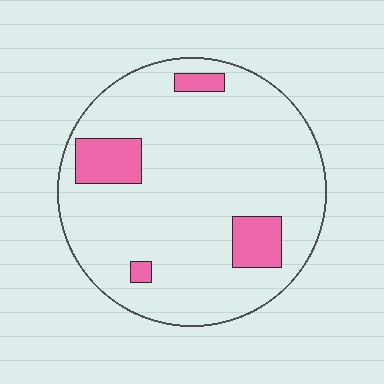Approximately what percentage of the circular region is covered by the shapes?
Approximately 10%.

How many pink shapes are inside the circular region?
4.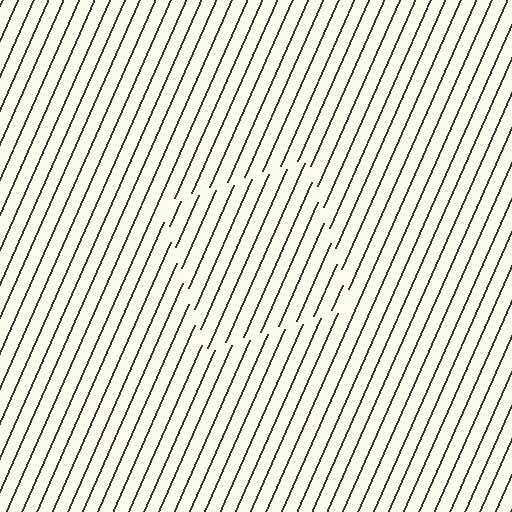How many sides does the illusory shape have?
4 sides — the line-ends trace a square.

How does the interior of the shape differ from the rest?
The interior of the shape contains the same grating, shifted by half a period — the contour is defined by the phase discontinuity where line-ends from the inner and outer gratings abut.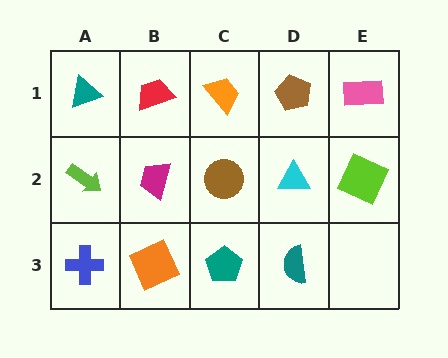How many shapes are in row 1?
5 shapes.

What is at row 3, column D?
A teal semicircle.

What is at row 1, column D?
A brown pentagon.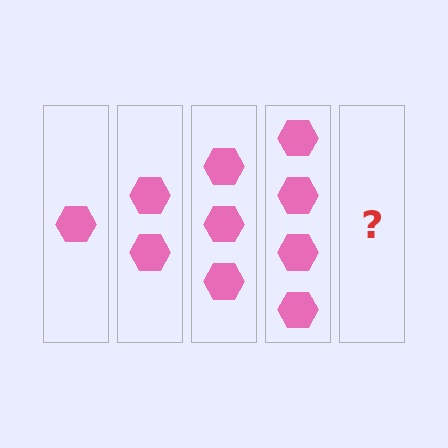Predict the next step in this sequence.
The next step is 5 hexagons.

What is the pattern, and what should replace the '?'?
The pattern is that each step adds one more hexagon. The '?' should be 5 hexagons.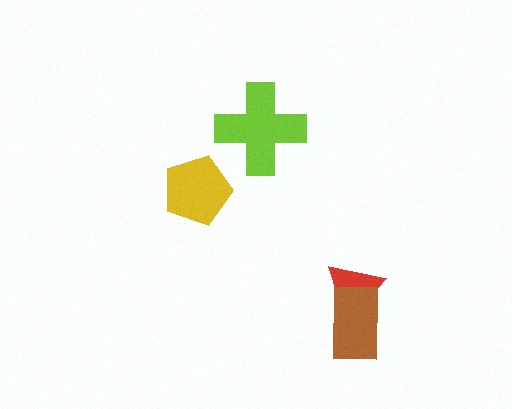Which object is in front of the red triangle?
The brown rectangle is in front of the red triangle.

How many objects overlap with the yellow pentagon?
0 objects overlap with the yellow pentagon.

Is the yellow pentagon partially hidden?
No, no other shape covers it.